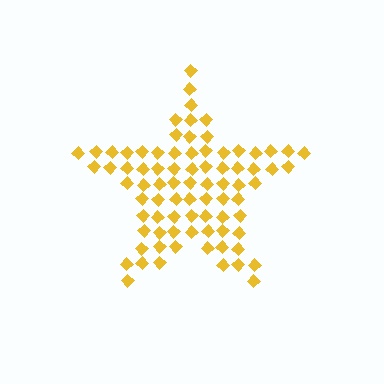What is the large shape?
The large shape is a star.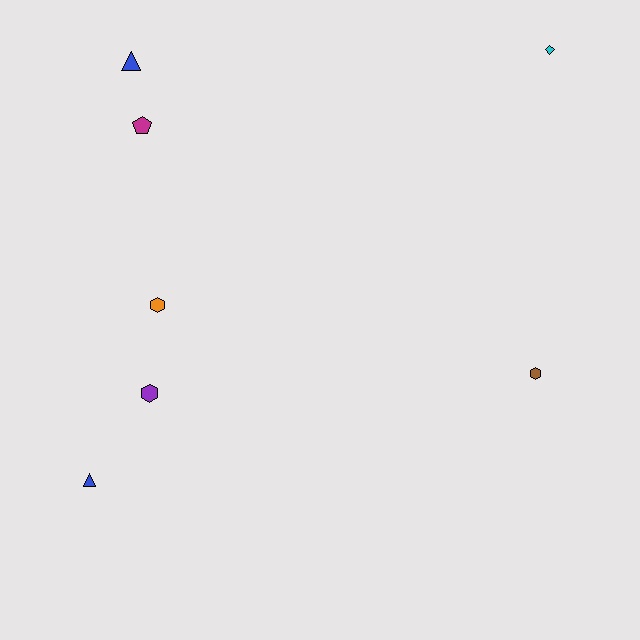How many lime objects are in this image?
There are no lime objects.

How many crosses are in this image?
There are no crosses.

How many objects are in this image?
There are 7 objects.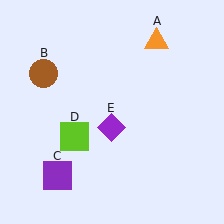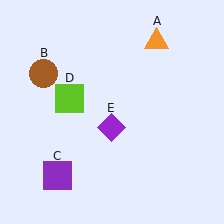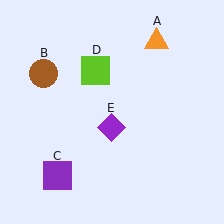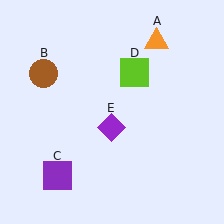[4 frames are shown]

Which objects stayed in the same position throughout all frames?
Orange triangle (object A) and brown circle (object B) and purple square (object C) and purple diamond (object E) remained stationary.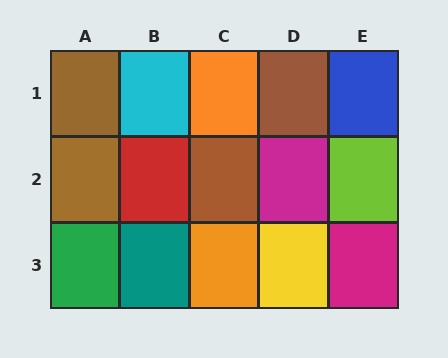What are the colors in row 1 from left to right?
Brown, cyan, orange, brown, blue.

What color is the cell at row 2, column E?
Lime.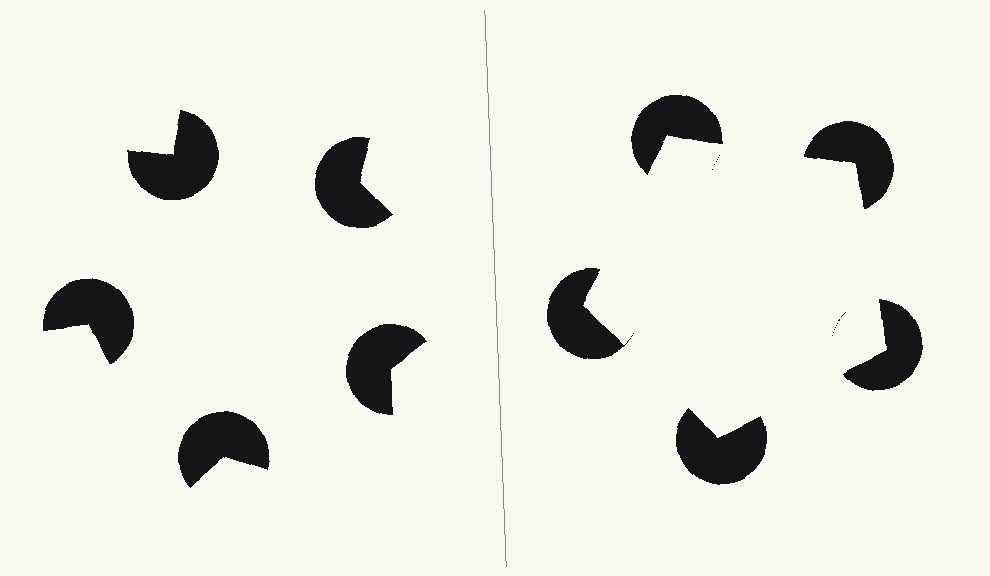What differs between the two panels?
The pac-man discs are positioned identically on both sides; only the wedge orientations differ. On the right they align to a pentagon; on the left they are misaligned.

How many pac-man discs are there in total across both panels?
10 — 5 on each side.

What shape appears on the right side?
An illusory pentagon.